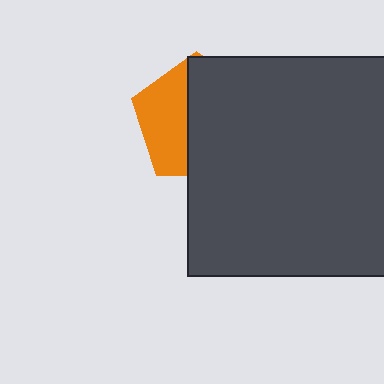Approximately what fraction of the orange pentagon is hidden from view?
Roughly 60% of the orange pentagon is hidden behind the dark gray rectangle.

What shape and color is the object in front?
The object in front is a dark gray rectangle.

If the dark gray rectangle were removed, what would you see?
You would see the complete orange pentagon.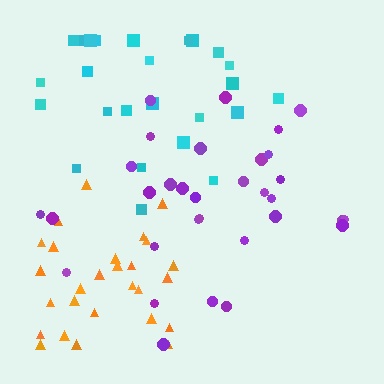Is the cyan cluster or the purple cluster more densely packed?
Purple.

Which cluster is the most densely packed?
Orange.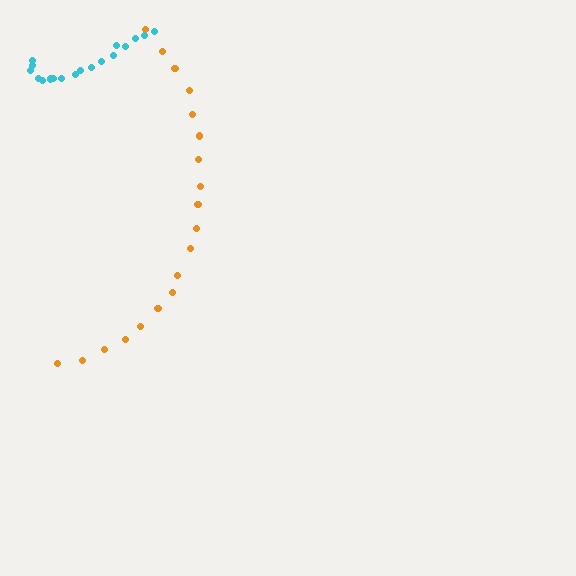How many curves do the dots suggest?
There are 2 distinct paths.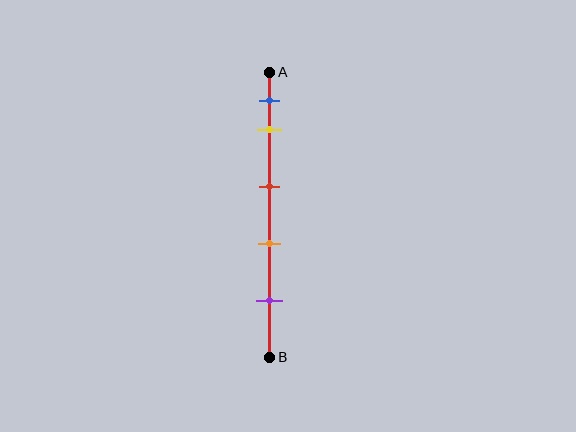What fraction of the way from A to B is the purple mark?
The purple mark is approximately 80% (0.8) of the way from A to B.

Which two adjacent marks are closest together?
The blue and yellow marks are the closest adjacent pair.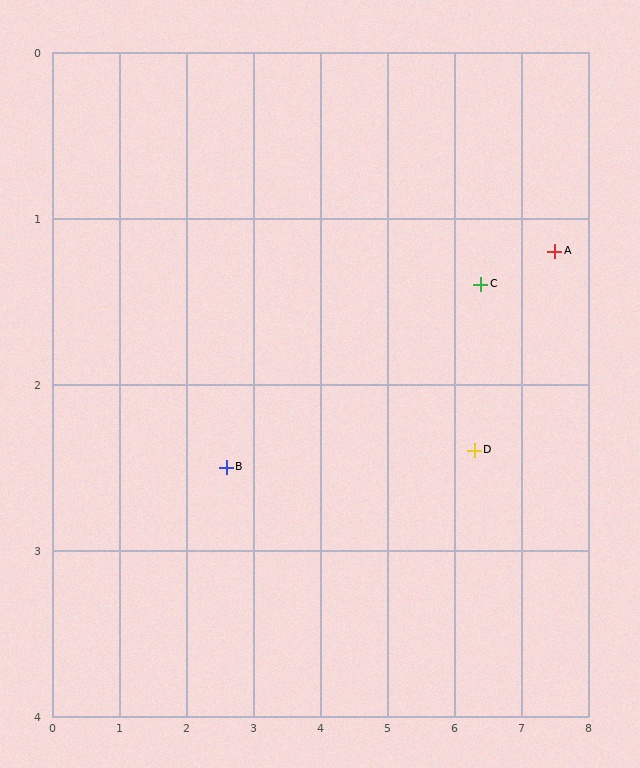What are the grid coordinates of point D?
Point D is at approximately (6.3, 2.4).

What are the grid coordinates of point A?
Point A is at approximately (7.5, 1.2).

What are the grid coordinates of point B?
Point B is at approximately (2.6, 2.5).